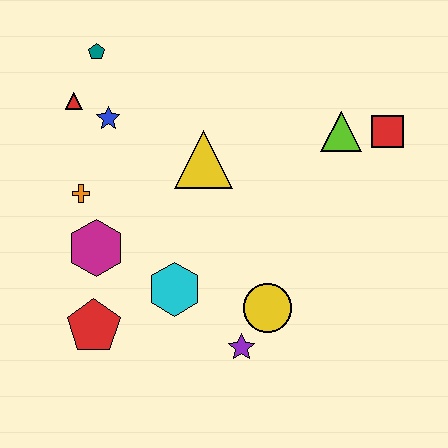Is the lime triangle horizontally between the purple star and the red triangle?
No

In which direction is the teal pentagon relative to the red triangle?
The teal pentagon is above the red triangle.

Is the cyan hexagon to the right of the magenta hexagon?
Yes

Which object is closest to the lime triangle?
The red square is closest to the lime triangle.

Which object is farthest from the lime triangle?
The red pentagon is farthest from the lime triangle.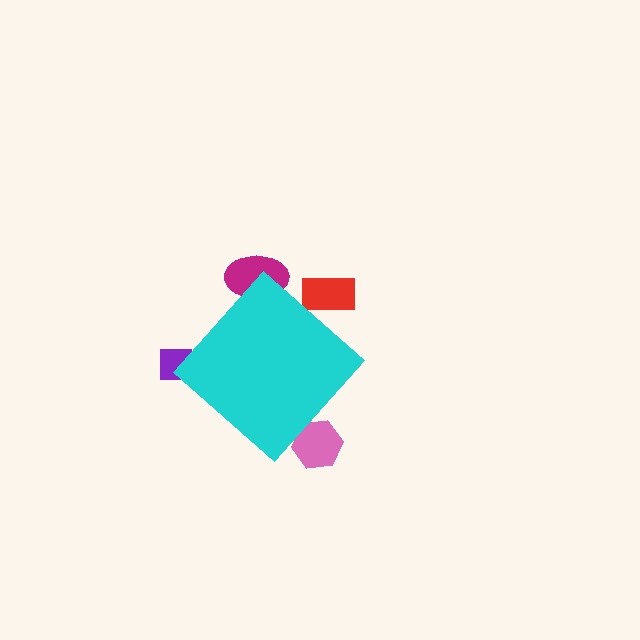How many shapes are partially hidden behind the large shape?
4 shapes are partially hidden.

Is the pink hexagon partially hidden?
Yes, the pink hexagon is partially hidden behind the cyan diamond.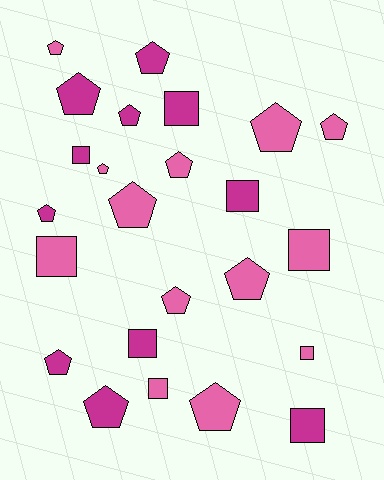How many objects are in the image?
There are 24 objects.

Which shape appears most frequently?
Pentagon, with 15 objects.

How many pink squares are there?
There are 4 pink squares.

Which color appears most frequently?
Pink, with 13 objects.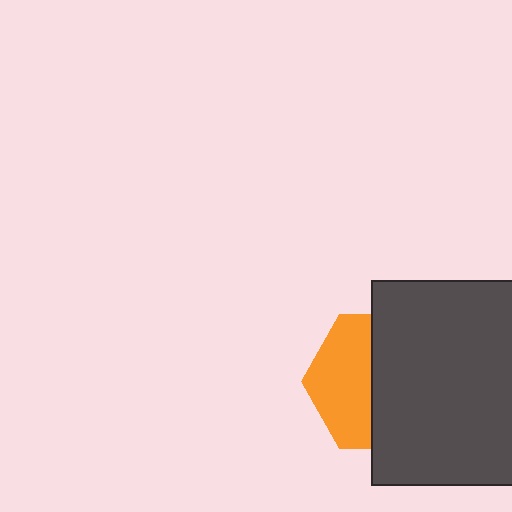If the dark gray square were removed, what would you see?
You would see the complete orange hexagon.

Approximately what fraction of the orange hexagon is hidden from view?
Roughly 56% of the orange hexagon is hidden behind the dark gray square.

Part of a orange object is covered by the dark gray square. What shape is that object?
It is a hexagon.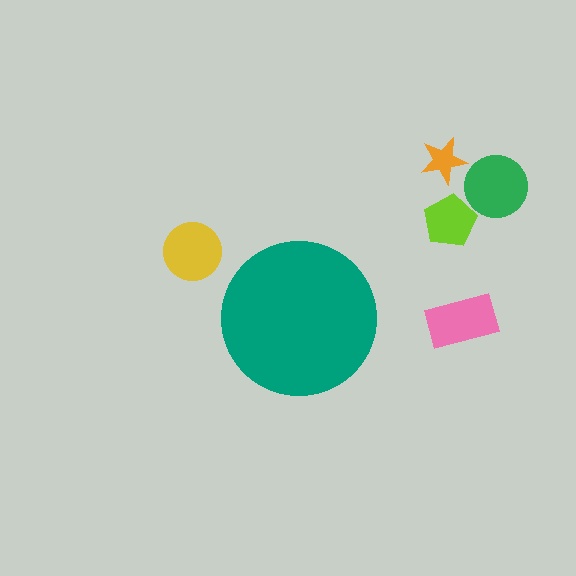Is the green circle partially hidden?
No, the green circle is fully visible.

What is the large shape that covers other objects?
A teal circle.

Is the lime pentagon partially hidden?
No, the lime pentagon is fully visible.